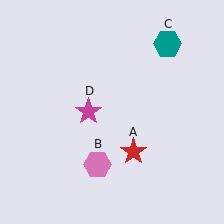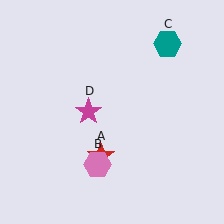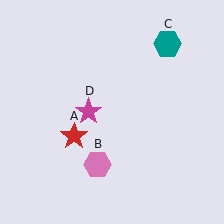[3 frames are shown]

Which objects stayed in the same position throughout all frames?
Pink hexagon (object B) and teal hexagon (object C) and magenta star (object D) remained stationary.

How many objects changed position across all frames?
1 object changed position: red star (object A).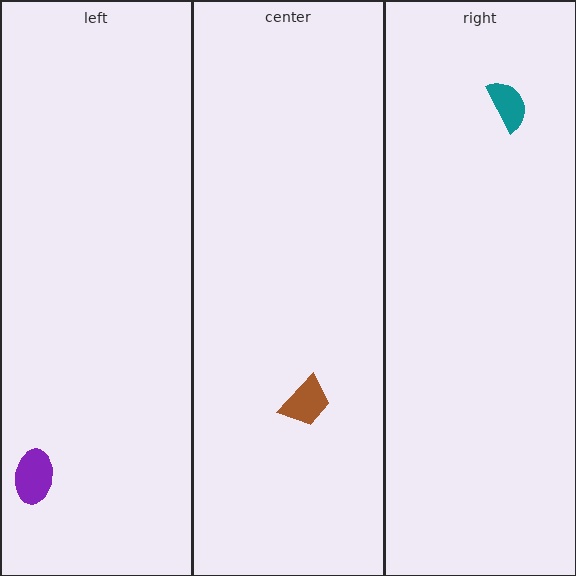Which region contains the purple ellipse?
The left region.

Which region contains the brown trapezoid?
The center region.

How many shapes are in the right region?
1.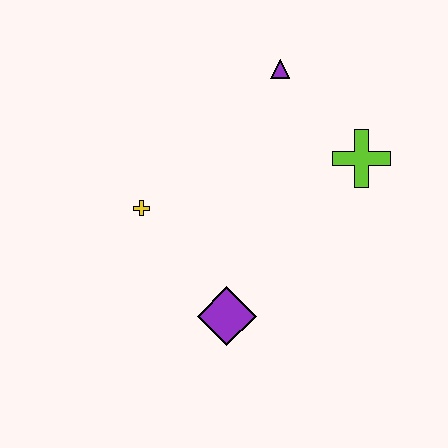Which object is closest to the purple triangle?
The lime cross is closest to the purple triangle.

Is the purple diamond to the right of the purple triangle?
No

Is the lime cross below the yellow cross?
No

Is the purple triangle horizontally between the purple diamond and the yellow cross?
No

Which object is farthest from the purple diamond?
The purple triangle is farthest from the purple diamond.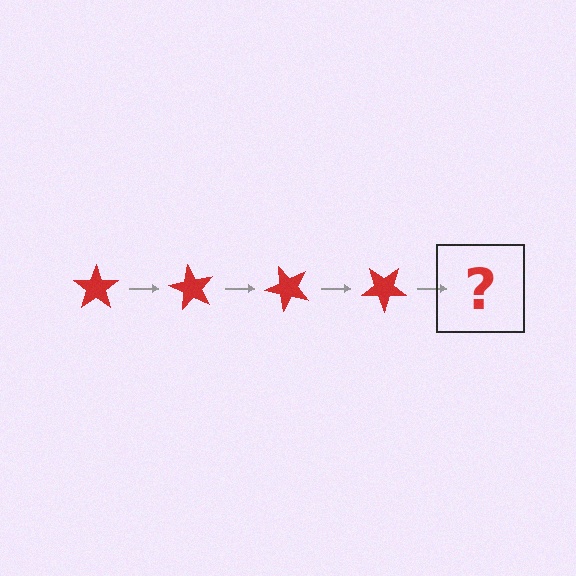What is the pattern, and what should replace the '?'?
The pattern is that the star rotates 60 degrees each step. The '?' should be a red star rotated 240 degrees.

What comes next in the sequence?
The next element should be a red star rotated 240 degrees.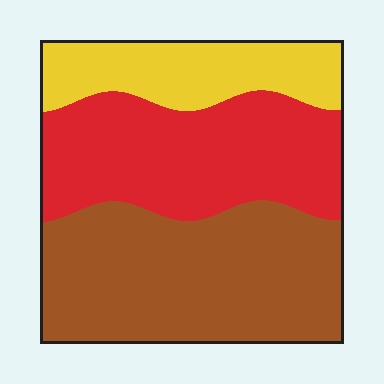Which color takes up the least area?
Yellow, at roughly 20%.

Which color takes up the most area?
Brown, at roughly 45%.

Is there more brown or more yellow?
Brown.